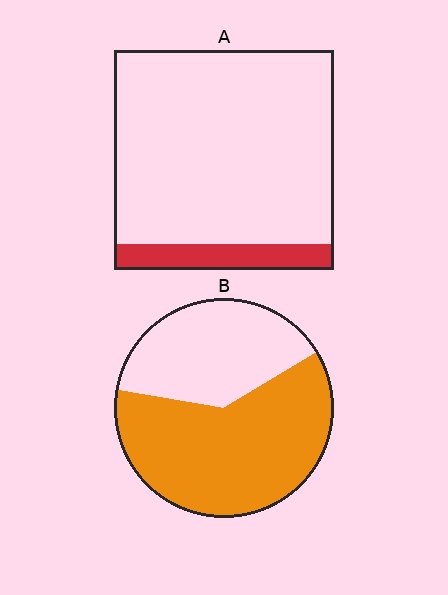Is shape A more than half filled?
No.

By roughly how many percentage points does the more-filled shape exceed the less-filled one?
By roughly 50 percentage points (B over A).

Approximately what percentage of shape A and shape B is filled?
A is approximately 10% and B is approximately 60%.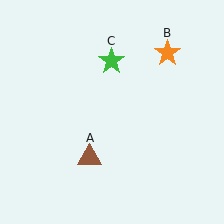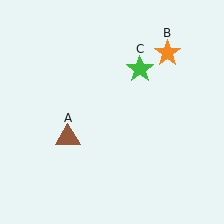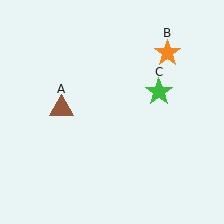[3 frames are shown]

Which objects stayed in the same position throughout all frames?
Orange star (object B) remained stationary.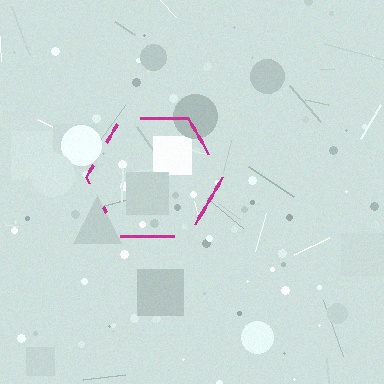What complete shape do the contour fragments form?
The contour fragments form a hexagon.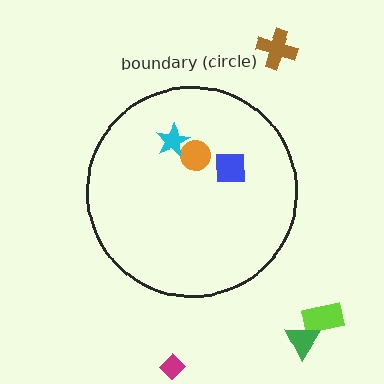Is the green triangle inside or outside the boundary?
Outside.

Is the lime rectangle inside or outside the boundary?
Outside.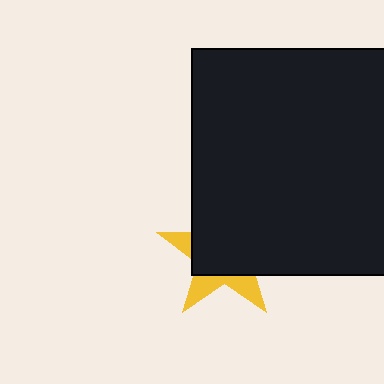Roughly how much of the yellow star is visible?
A small part of it is visible (roughly 33%).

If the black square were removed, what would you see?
You would see the complete yellow star.